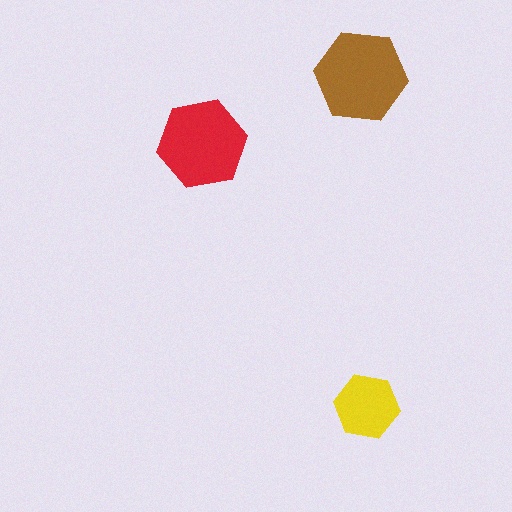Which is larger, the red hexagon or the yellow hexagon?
The red one.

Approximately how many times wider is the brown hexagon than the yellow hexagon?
About 1.5 times wider.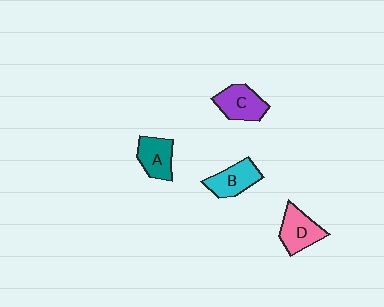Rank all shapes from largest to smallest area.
From largest to smallest: C (purple), D (pink), B (cyan), A (teal).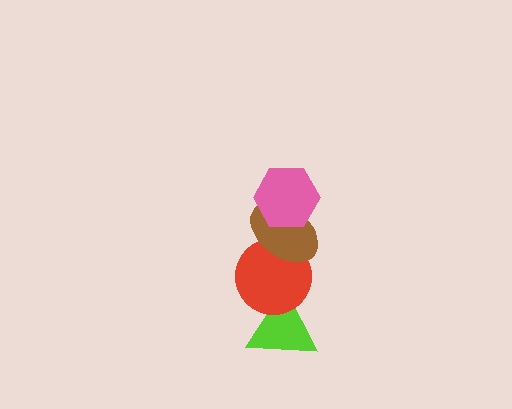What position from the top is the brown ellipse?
The brown ellipse is 2nd from the top.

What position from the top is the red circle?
The red circle is 3rd from the top.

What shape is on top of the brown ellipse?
The pink hexagon is on top of the brown ellipse.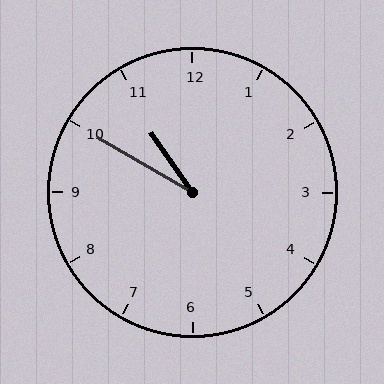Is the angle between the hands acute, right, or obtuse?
It is acute.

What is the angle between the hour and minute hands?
Approximately 25 degrees.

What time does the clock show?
10:50.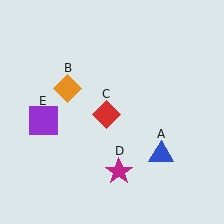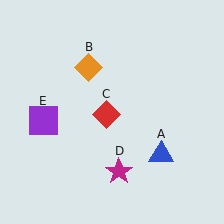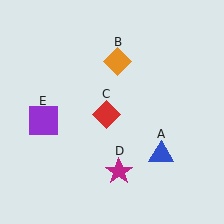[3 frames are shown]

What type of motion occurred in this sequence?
The orange diamond (object B) rotated clockwise around the center of the scene.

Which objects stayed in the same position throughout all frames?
Blue triangle (object A) and red diamond (object C) and magenta star (object D) and purple square (object E) remained stationary.